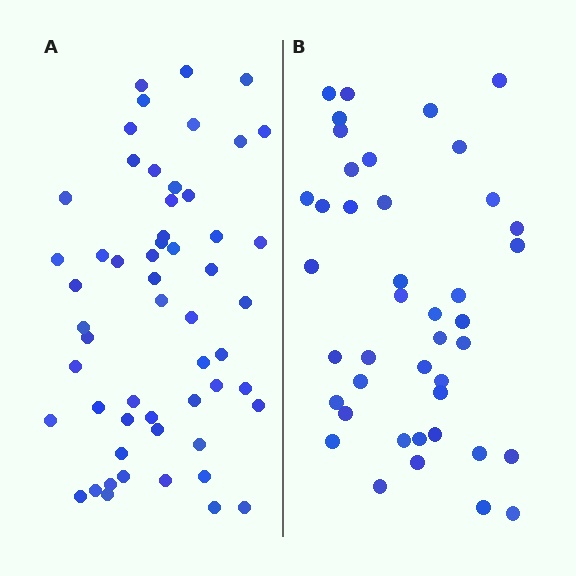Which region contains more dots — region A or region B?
Region A (the left region) has more dots.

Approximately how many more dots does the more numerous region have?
Region A has approximately 15 more dots than region B.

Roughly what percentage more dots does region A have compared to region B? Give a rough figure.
About 30% more.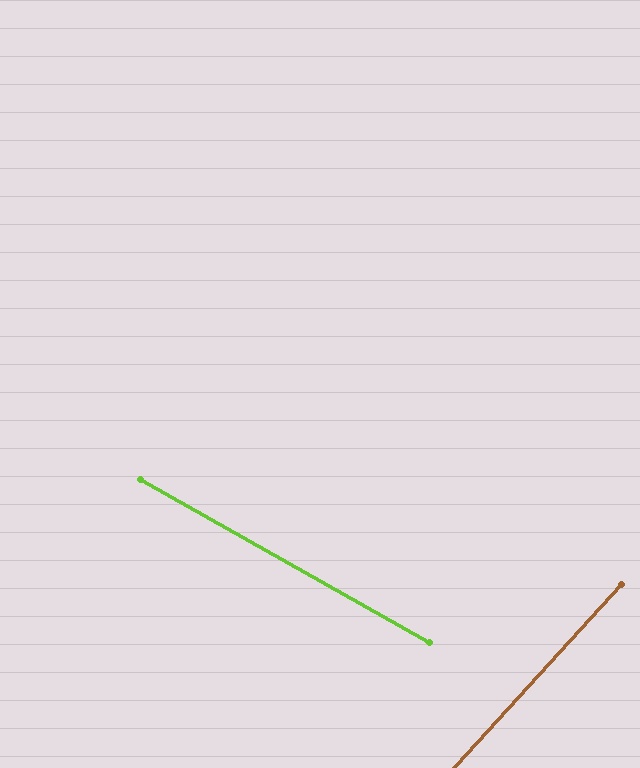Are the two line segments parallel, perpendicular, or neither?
Neither parallel nor perpendicular — they differ by about 77°.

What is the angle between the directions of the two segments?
Approximately 77 degrees.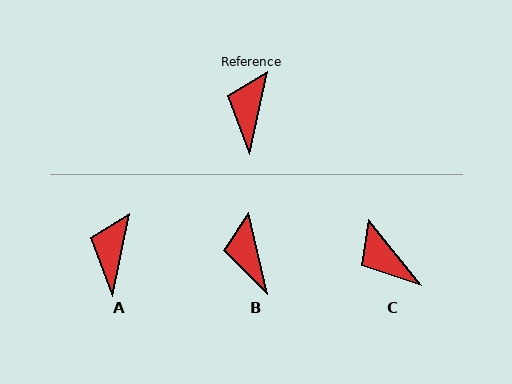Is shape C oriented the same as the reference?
No, it is off by about 51 degrees.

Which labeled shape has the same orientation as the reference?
A.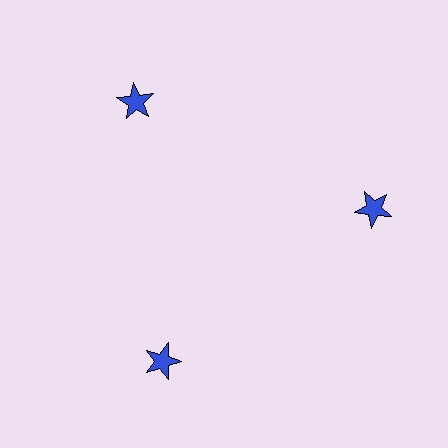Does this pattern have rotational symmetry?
Yes, this pattern has 3-fold rotational symmetry. It looks the same after rotating 120 degrees around the center.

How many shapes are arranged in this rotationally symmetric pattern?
There are 3 shapes, arranged in 3 groups of 1.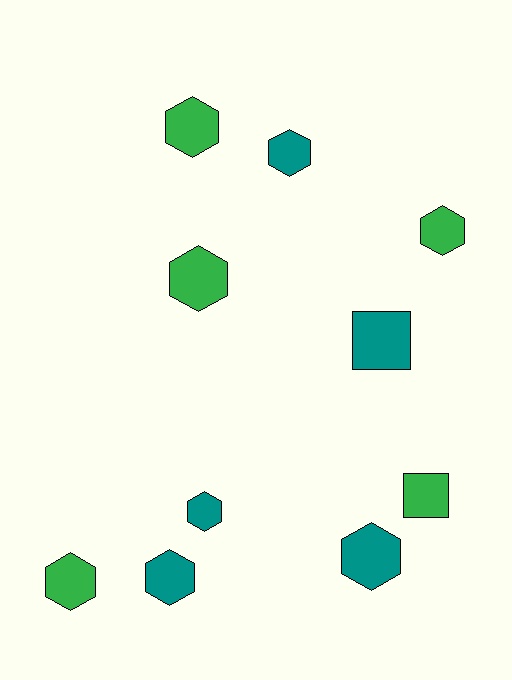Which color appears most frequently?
Teal, with 5 objects.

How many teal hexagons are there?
There are 4 teal hexagons.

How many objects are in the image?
There are 10 objects.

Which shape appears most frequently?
Hexagon, with 8 objects.